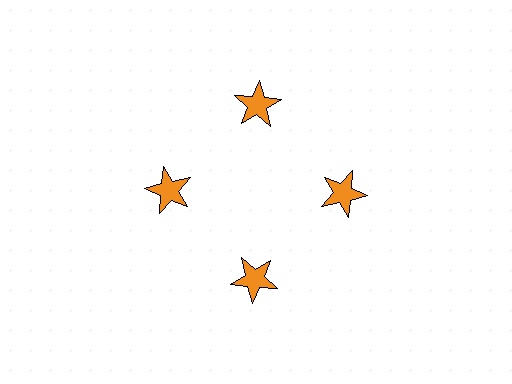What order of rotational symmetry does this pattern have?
This pattern has 4-fold rotational symmetry.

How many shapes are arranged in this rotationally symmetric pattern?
There are 4 shapes, arranged in 4 groups of 1.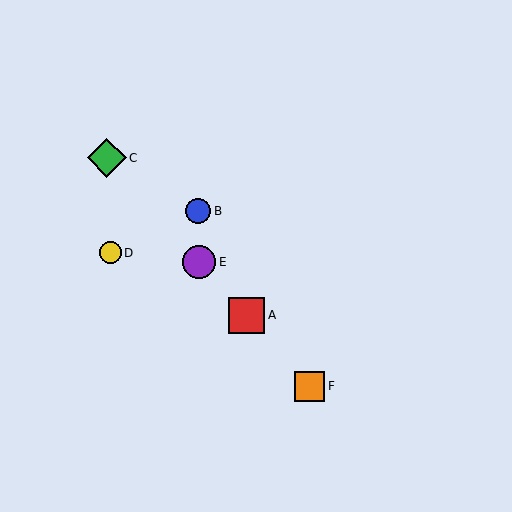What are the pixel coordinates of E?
Object E is at (199, 262).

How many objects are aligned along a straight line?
4 objects (A, C, E, F) are aligned along a straight line.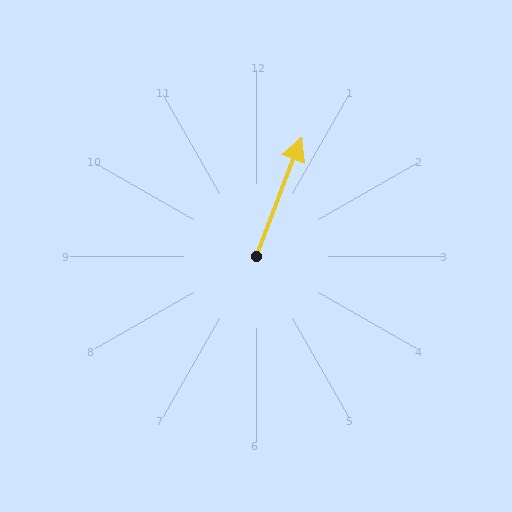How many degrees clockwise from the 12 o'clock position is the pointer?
Approximately 21 degrees.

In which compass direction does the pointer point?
North.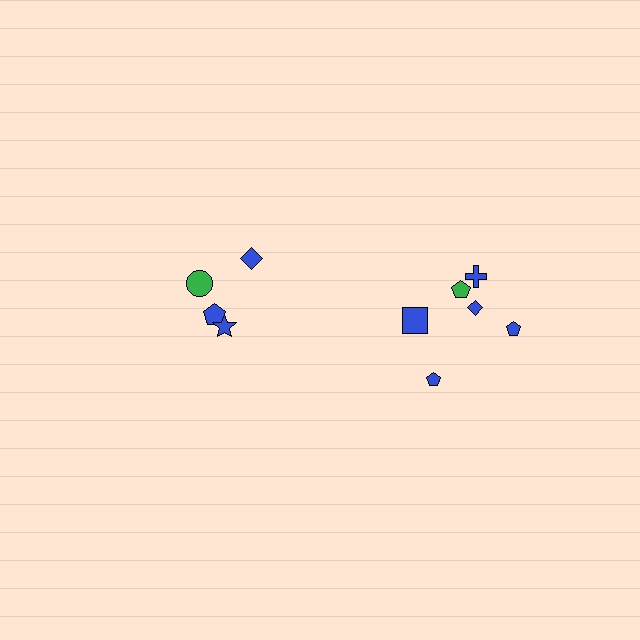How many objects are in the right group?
There are 6 objects.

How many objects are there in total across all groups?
There are 10 objects.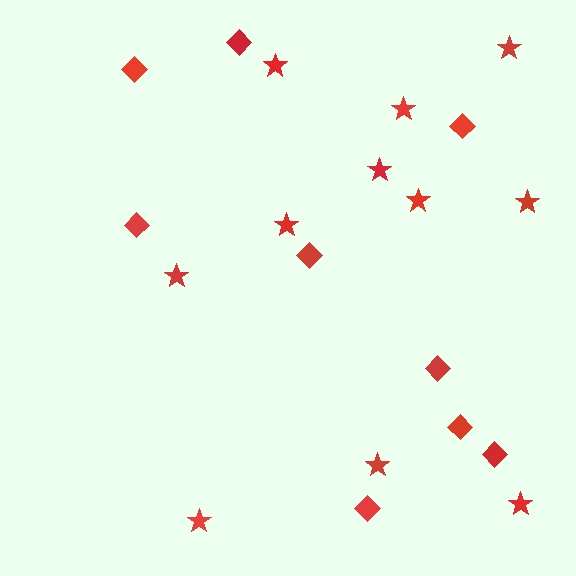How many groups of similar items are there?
There are 2 groups: one group of diamonds (9) and one group of stars (11).